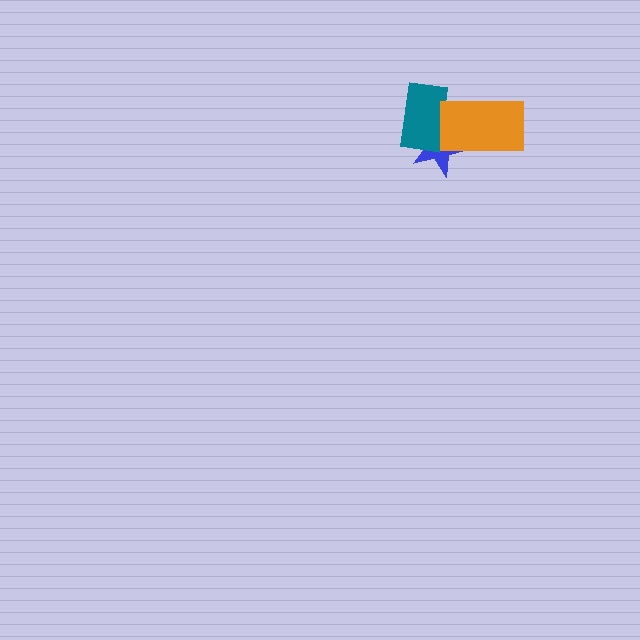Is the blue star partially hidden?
Yes, it is partially covered by another shape.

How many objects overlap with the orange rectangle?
2 objects overlap with the orange rectangle.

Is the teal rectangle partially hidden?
Yes, it is partially covered by another shape.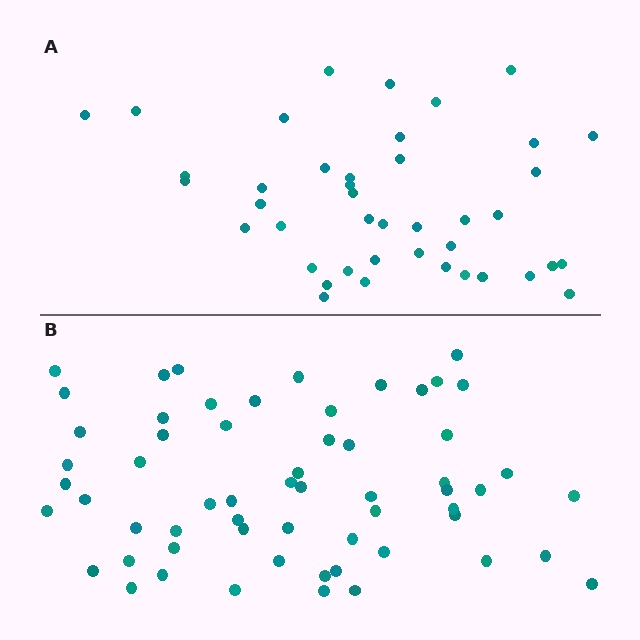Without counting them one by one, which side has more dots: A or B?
Region B (the bottom region) has more dots.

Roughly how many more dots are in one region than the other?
Region B has approximately 20 more dots than region A.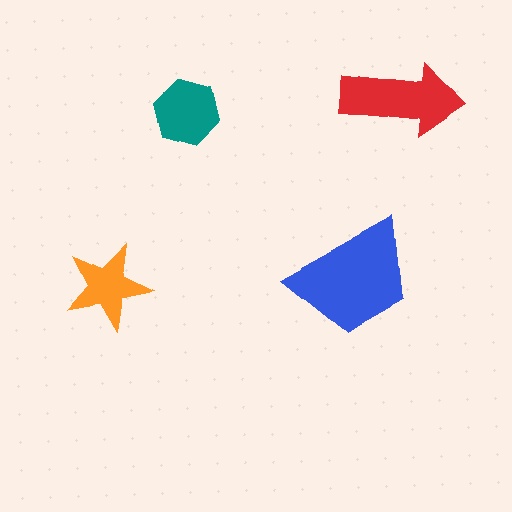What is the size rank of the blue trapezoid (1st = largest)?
1st.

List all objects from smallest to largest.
The orange star, the teal hexagon, the red arrow, the blue trapezoid.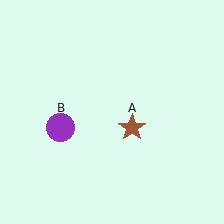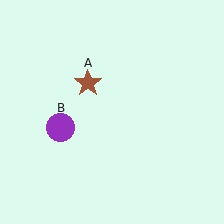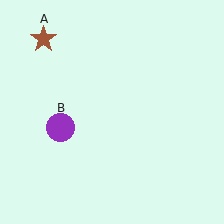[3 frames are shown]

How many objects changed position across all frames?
1 object changed position: brown star (object A).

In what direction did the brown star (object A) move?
The brown star (object A) moved up and to the left.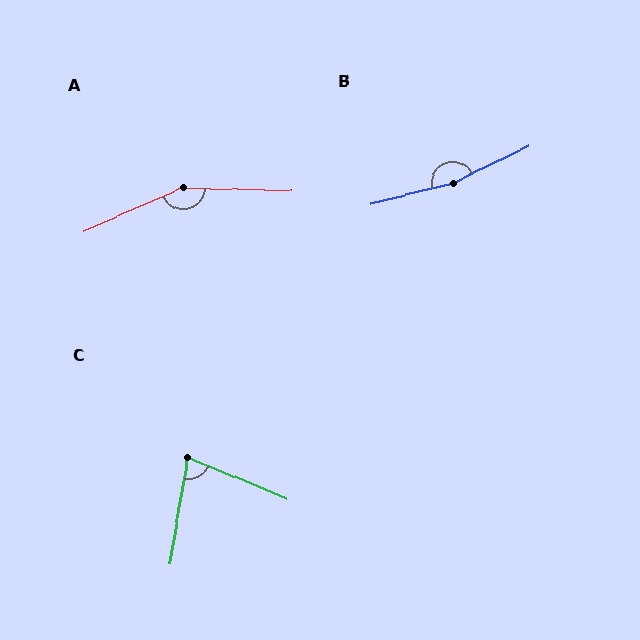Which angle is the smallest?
C, at approximately 77 degrees.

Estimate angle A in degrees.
Approximately 154 degrees.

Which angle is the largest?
B, at approximately 169 degrees.